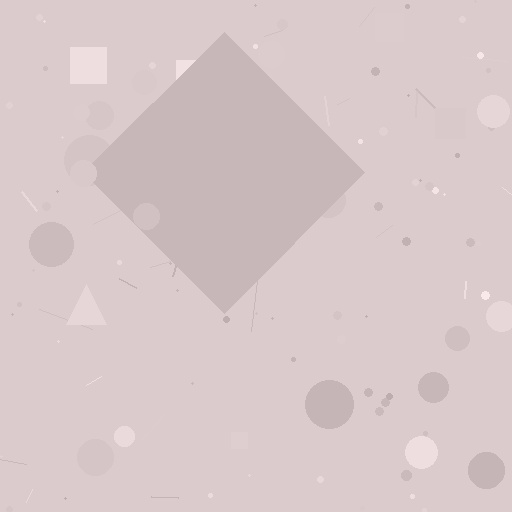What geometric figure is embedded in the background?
A diamond is embedded in the background.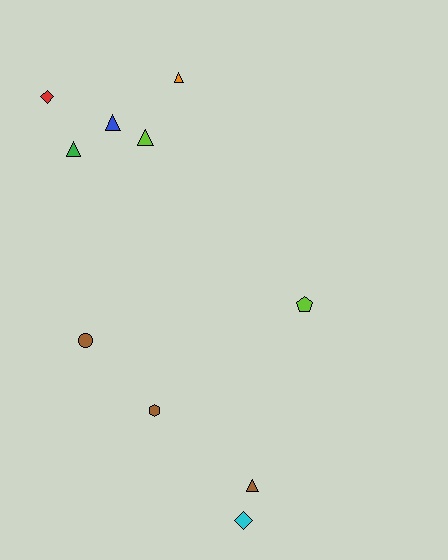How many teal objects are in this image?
There are no teal objects.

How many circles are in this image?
There is 1 circle.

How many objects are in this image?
There are 10 objects.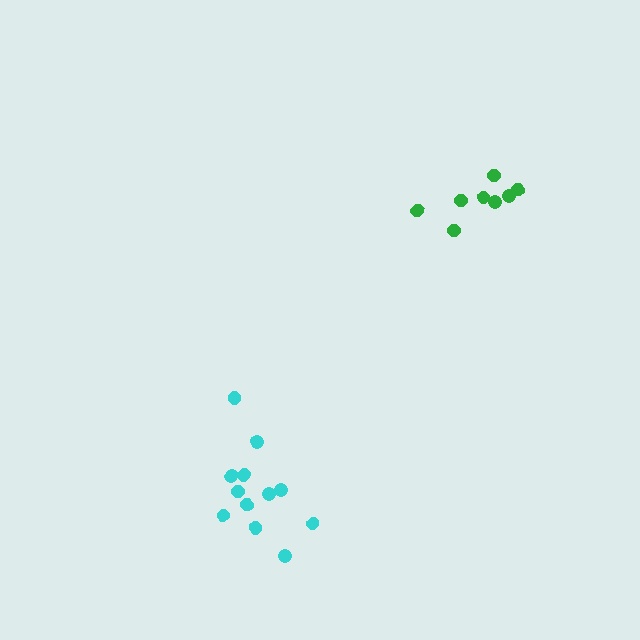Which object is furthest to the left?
The cyan cluster is leftmost.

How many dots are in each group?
Group 1: 8 dots, Group 2: 12 dots (20 total).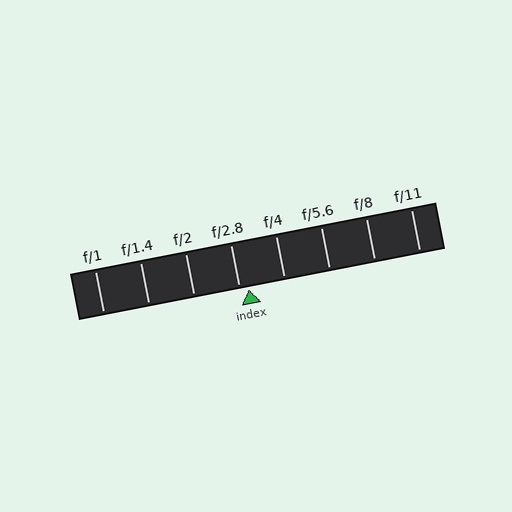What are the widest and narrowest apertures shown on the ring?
The widest aperture shown is f/1 and the narrowest is f/11.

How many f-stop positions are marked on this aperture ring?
There are 8 f-stop positions marked.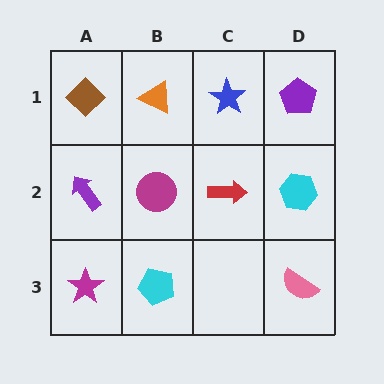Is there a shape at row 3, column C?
No, that cell is empty.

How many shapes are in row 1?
4 shapes.